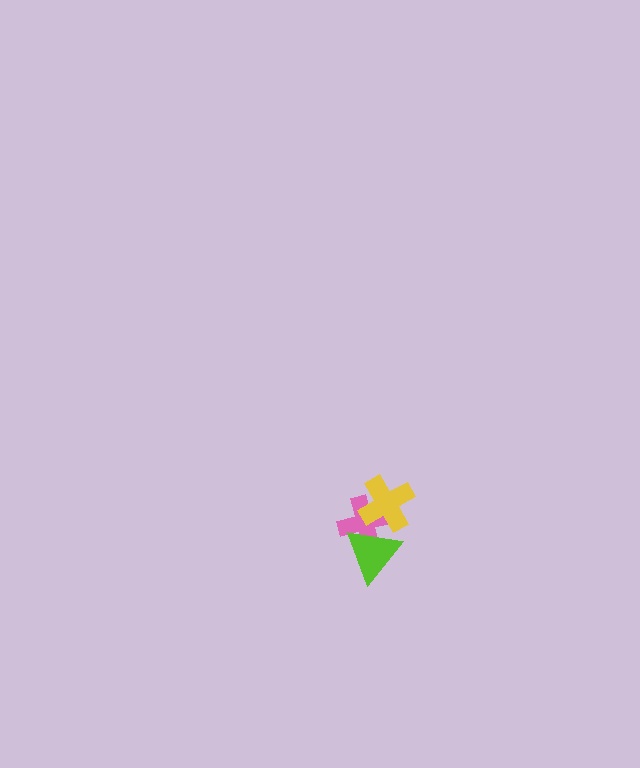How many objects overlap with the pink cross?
2 objects overlap with the pink cross.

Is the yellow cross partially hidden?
No, no other shape covers it.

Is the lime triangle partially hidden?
Yes, it is partially covered by another shape.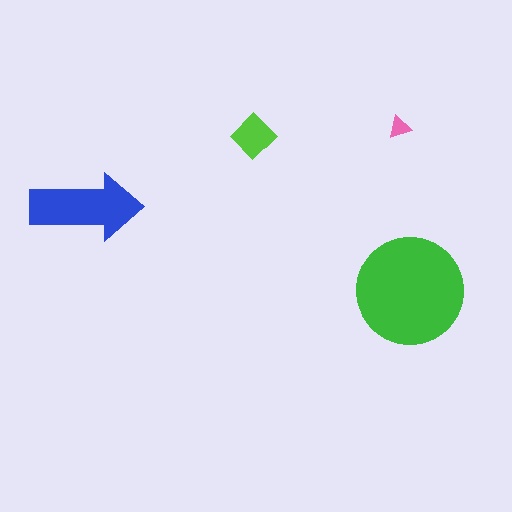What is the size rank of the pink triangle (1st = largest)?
4th.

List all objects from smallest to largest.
The pink triangle, the lime diamond, the blue arrow, the green circle.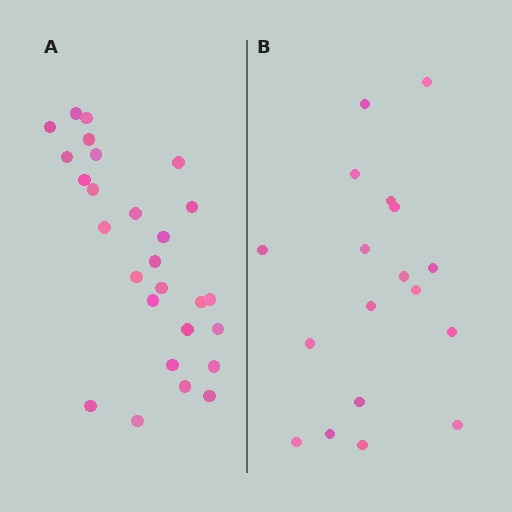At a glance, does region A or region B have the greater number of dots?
Region A (the left region) has more dots.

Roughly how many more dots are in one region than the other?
Region A has roughly 8 or so more dots than region B.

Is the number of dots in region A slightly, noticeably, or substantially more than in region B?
Region A has substantially more. The ratio is roughly 1.5 to 1.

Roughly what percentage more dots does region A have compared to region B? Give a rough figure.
About 50% more.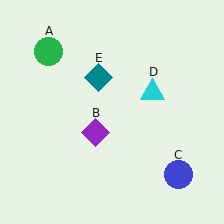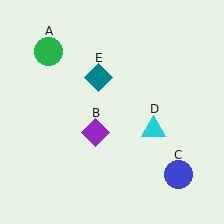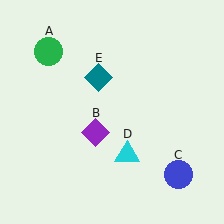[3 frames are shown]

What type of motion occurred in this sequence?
The cyan triangle (object D) rotated clockwise around the center of the scene.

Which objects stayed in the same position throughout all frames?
Green circle (object A) and purple diamond (object B) and blue circle (object C) and teal diamond (object E) remained stationary.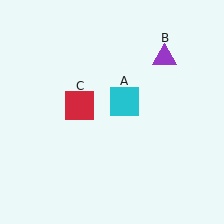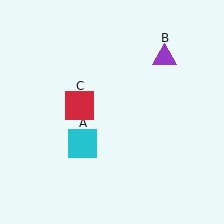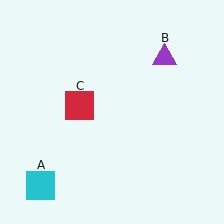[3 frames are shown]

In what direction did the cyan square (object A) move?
The cyan square (object A) moved down and to the left.